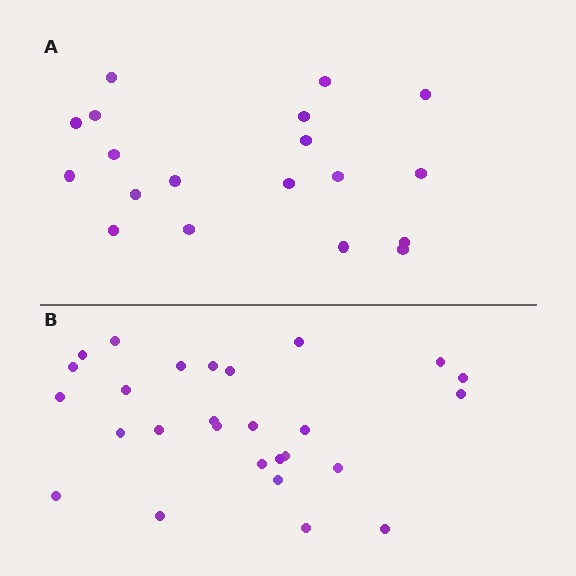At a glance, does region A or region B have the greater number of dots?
Region B (the bottom region) has more dots.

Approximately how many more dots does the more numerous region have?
Region B has roughly 8 or so more dots than region A.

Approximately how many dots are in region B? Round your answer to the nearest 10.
About 30 dots. (The exact count is 27, which rounds to 30.)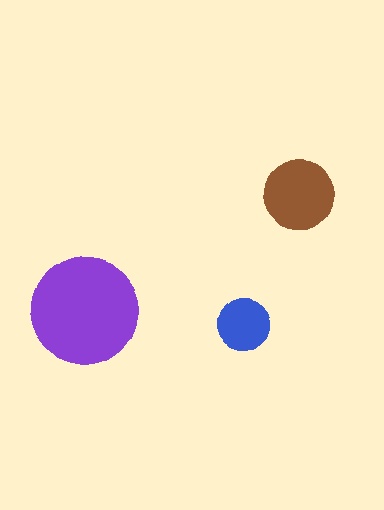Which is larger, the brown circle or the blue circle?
The brown one.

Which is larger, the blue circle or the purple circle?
The purple one.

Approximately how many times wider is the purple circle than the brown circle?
About 1.5 times wider.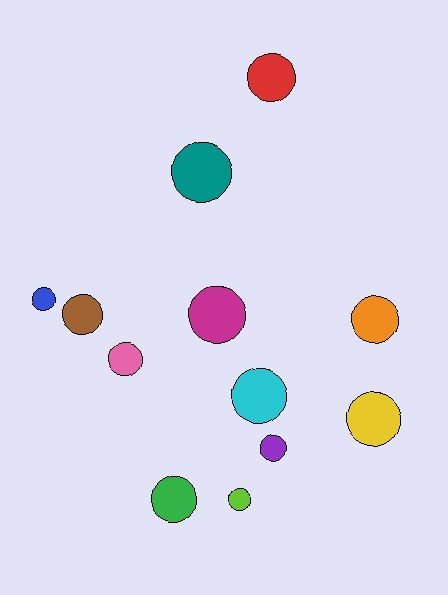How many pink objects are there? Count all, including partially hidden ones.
There is 1 pink object.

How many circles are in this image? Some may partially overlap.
There are 12 circles.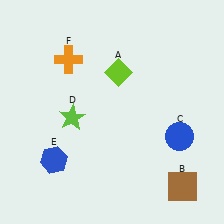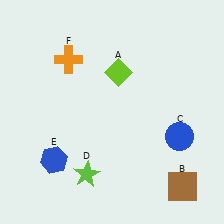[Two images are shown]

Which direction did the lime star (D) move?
The lime star (D) moved down.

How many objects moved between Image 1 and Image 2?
1 object moved between the two images.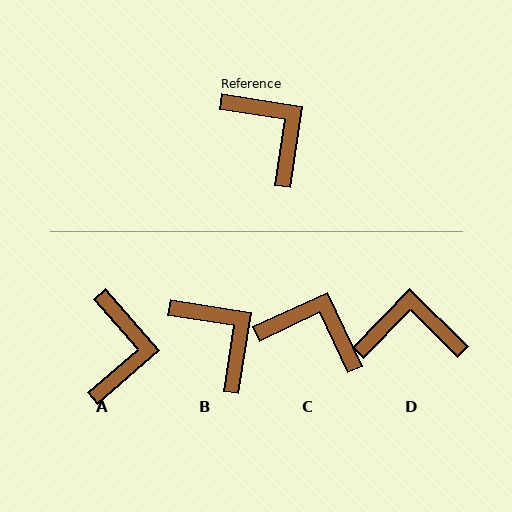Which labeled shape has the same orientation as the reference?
B.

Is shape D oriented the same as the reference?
No, it is off by about 54 degrees.